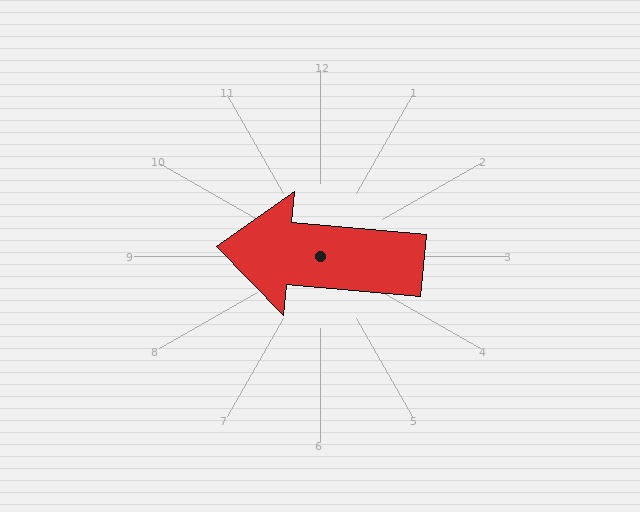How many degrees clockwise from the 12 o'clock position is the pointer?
Approximately 275 degrees.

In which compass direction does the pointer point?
West.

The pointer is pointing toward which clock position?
Roughly 9 o'clock.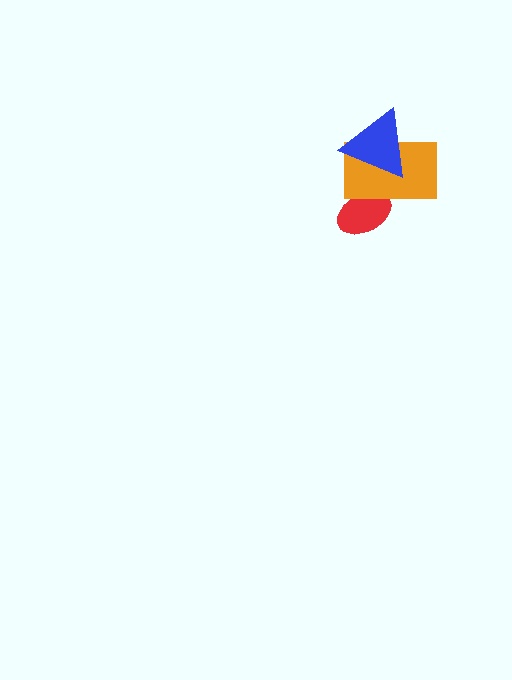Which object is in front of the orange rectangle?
The blue triangle is in front of the orange rectangle.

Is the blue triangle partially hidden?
No, no other shape covers it.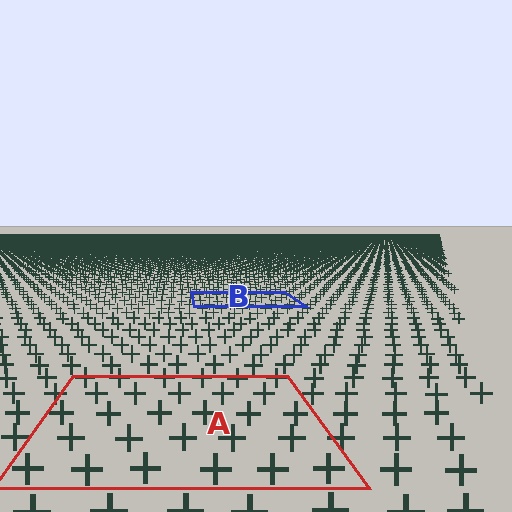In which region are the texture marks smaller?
The texture marks are smaller in region B, because it is farther away.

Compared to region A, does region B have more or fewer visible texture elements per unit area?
Region B has more texture elements per unit area — they are packed more densely because it is farther away.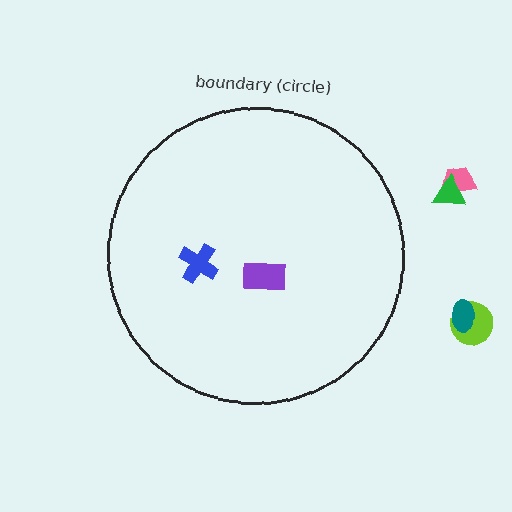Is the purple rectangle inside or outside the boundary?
Inside.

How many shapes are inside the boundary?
2 inside, 4 outside.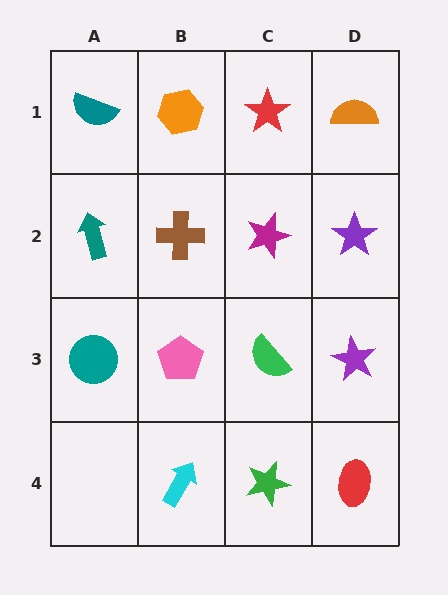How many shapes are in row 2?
4 shapes.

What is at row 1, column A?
A teal semicircle.